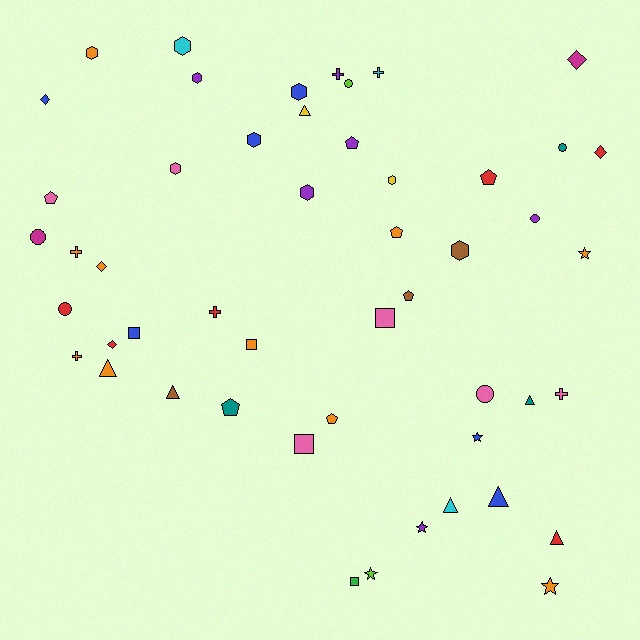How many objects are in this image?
There are 50 objects.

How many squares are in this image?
There are 5 squares.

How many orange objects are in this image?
There are 10 orange objects.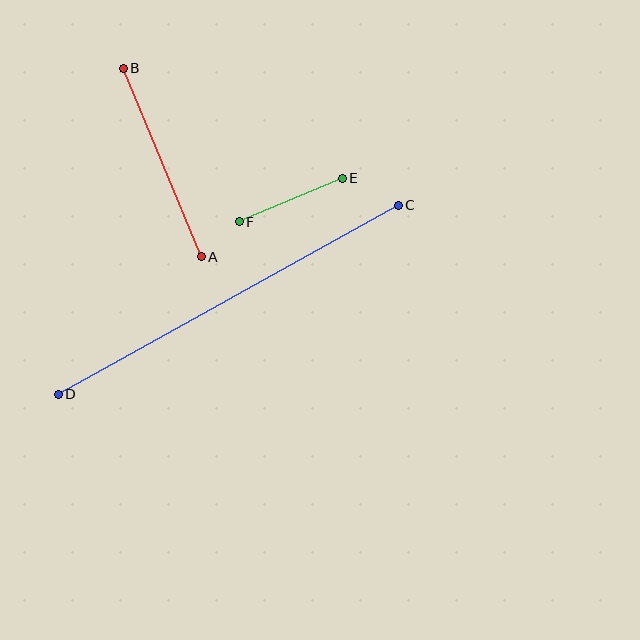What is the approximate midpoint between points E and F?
The midpoint is at approximately (291, 200) pixels.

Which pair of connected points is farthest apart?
Points C and D are farthest apart.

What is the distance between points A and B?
The distance is approximately 204 pixels.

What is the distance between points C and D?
The distance is approximately 389 pixels.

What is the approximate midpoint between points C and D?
The midpoint is at approximately (228, 300) pixels.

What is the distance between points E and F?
The distance is approximately 112 pixels.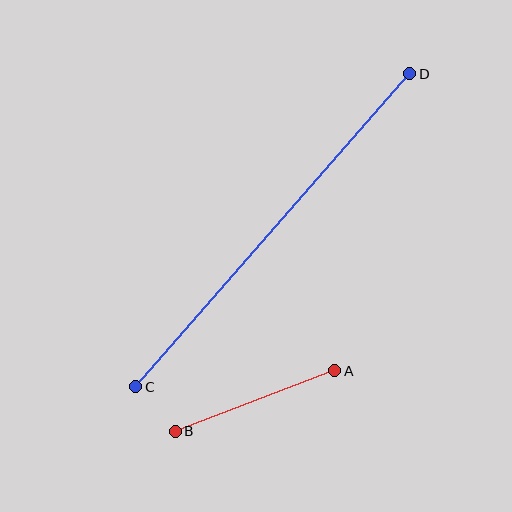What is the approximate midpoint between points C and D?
The midpoint is at approximately (273, 230) pixels.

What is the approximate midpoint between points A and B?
The midpoint is at approximately (255, 401) pixels.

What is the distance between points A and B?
The distance is approximately 170 pixels.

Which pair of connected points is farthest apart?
Points C and D are farthest apart.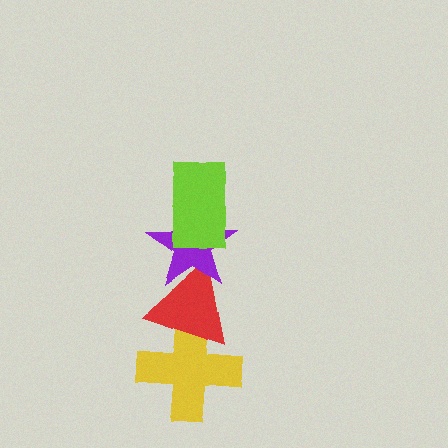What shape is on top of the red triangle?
The purple star is on top of the red triangle.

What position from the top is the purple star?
The purple star is 2nd from the top.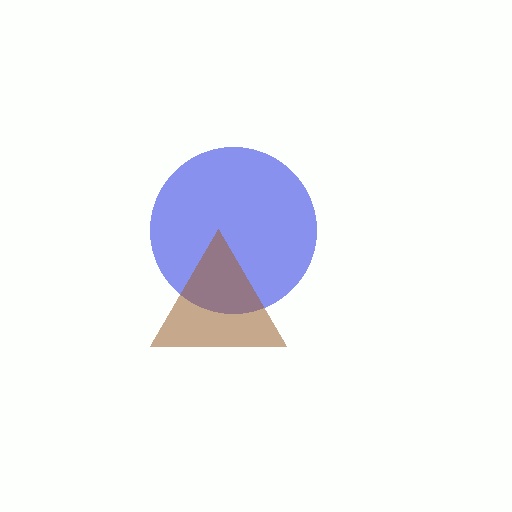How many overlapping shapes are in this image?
There are 2 overlapping shapes in the image.